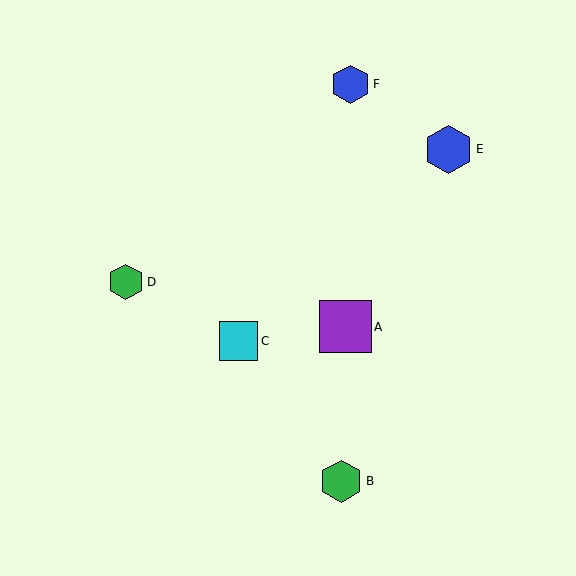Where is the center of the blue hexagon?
The center of the blue hexagon is at (350, 84).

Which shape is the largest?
The purple square (labeled A) is the largest.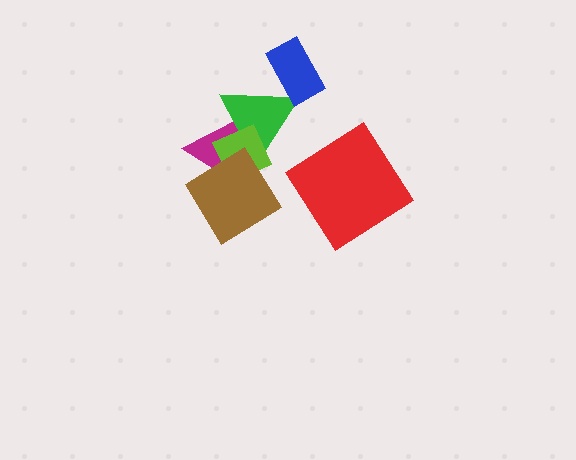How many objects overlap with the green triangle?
4 objects overlap with the green triangle.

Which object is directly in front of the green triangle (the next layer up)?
The blue rectangle is directly in front of the green triangle.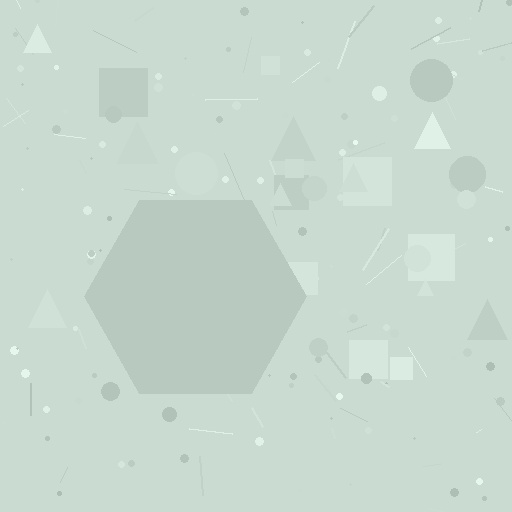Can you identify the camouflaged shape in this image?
The camouflaged shape is a hexagon.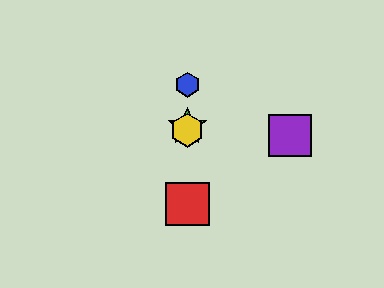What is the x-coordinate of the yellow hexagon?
The yellow hexagon is at x≈187.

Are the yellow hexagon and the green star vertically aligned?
Yes, both are at x≈187.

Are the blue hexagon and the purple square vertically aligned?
No, the blue hexagon is at x≈187 and the purple square is at x≈290.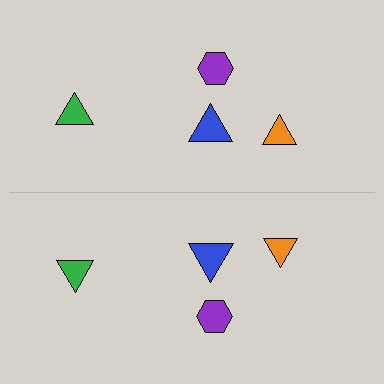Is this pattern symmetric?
Yes, this pattern has bilateral (reflection) symmetry.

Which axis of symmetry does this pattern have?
The pattern has a horizontal axis of symmetry running through the center of the image.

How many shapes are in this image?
There are 8 shapes in this image.